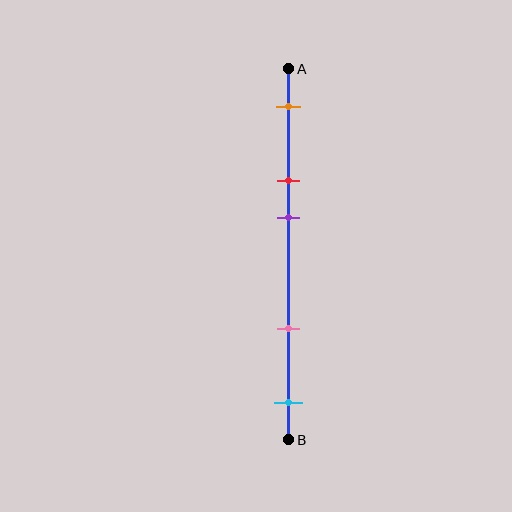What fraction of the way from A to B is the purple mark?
The purple mark is approximately 40% (0.4) of the way from A to B.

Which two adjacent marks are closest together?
The red and purple marks are the closest adjacent pair.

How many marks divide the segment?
There are 5 marks dividing the segment.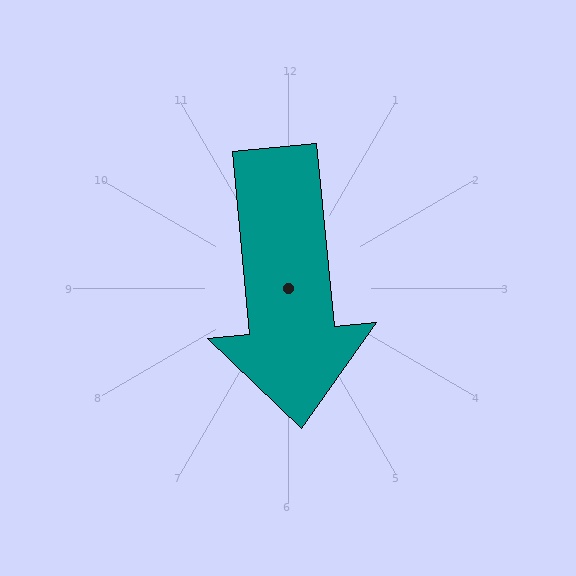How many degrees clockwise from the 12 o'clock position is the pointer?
Approximately 175 degrees.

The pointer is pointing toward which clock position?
Roughly 6 o'clock.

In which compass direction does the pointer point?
South.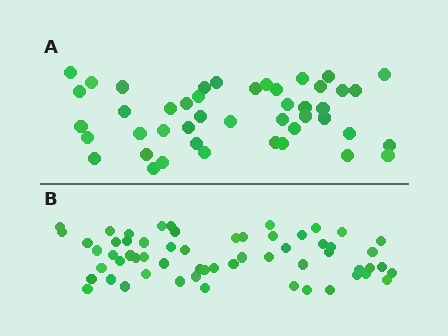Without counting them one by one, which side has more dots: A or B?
Region B (the bottom region) has more dots.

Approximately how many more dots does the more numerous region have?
Region B has approximately 15 more dots than region A.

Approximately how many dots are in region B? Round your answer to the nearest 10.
About 60 dots. (The exact count is 59, which rounds to 60.)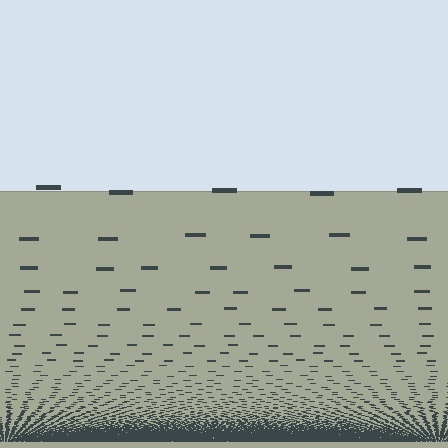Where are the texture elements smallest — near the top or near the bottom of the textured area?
Near the bottom.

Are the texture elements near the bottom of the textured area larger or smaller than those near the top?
Smaller. The gradient is inverted — elements near the bottom are smaller and denser.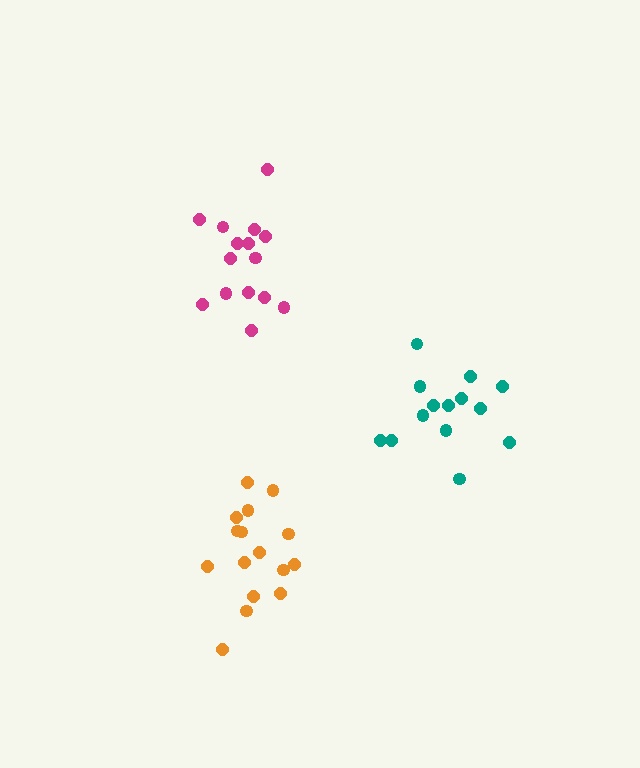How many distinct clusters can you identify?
There are 3 distinct clusters.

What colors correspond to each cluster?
The clusters are colored: magenta, orange, teal.